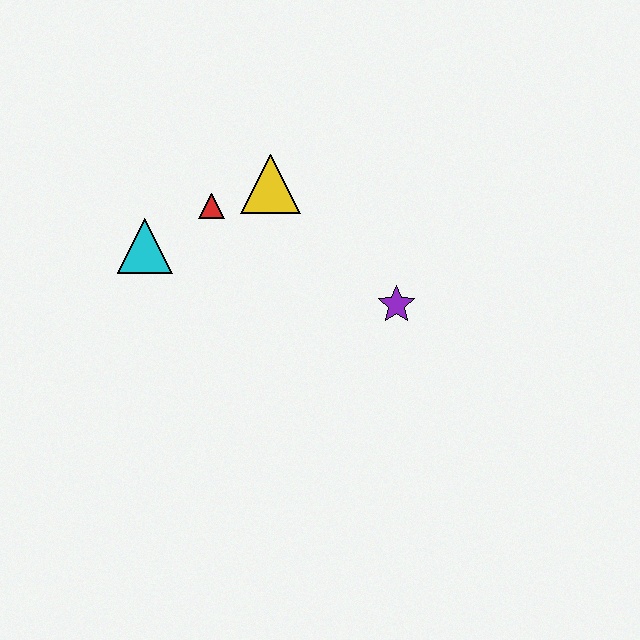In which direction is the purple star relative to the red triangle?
The purple star is to the right of the red triangle.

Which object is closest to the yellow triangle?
The red triangle is closest to the yellow triangle.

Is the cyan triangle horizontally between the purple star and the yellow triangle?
No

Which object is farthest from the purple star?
The cyan triangle is farthest from the purple star.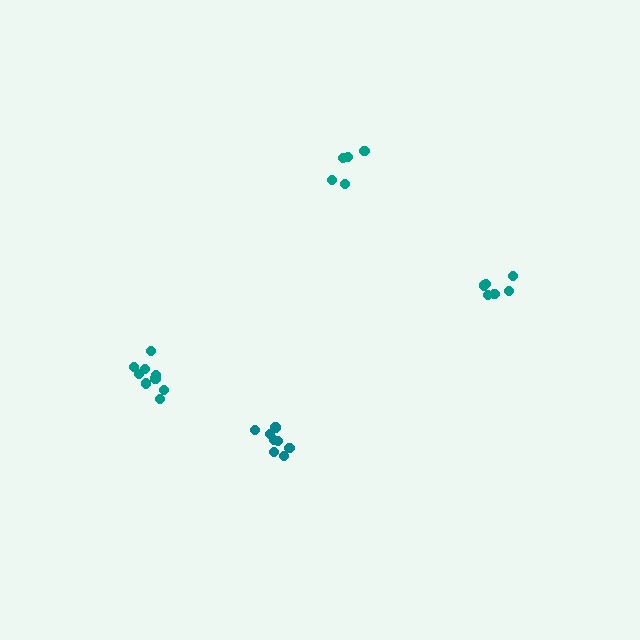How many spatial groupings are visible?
There are 4 spatial groupings.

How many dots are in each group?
Group 1: 8 dots, Group 2: 5 dots, Group 3: 6 dots, Group 4: 9 dots (28 total).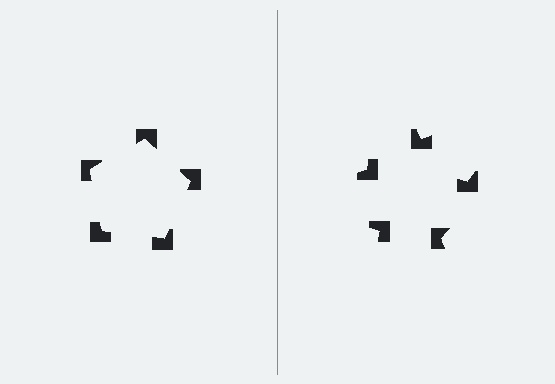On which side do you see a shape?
An illusory pentagon appears on the left side. On the right side the wedge cuts are rotated, so no coherent shape forms.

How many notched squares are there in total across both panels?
10 — 5 on each side.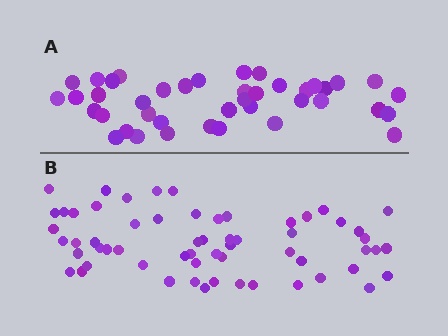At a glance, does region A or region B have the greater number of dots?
Region B (the bottom region) has more dots.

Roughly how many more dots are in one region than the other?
Region B has approximately 20 more dots than region A.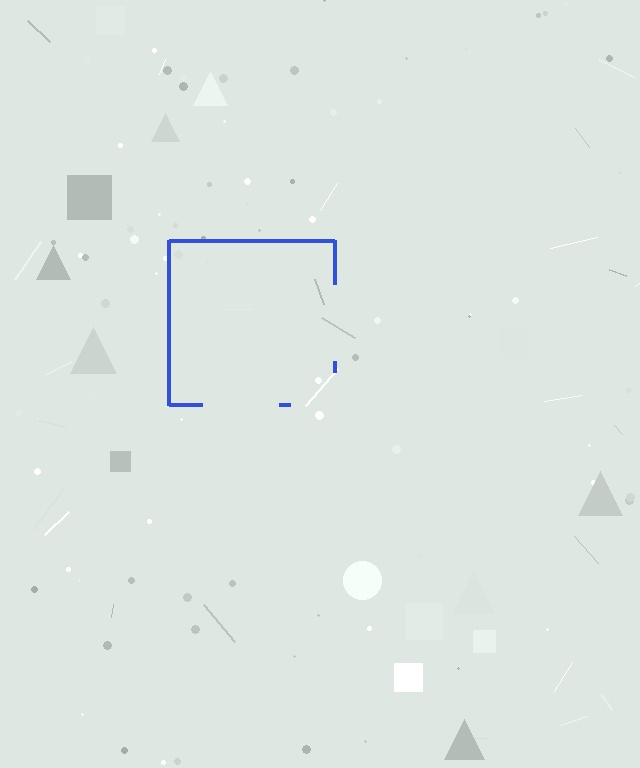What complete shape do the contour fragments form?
The contour fragments form a square.